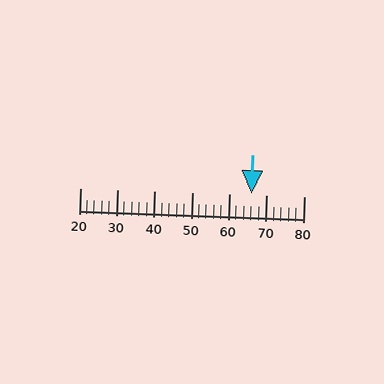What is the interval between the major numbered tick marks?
The major tick marks are spaced 10 units apart.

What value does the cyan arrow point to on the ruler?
The cyan arrow points to approximately 66.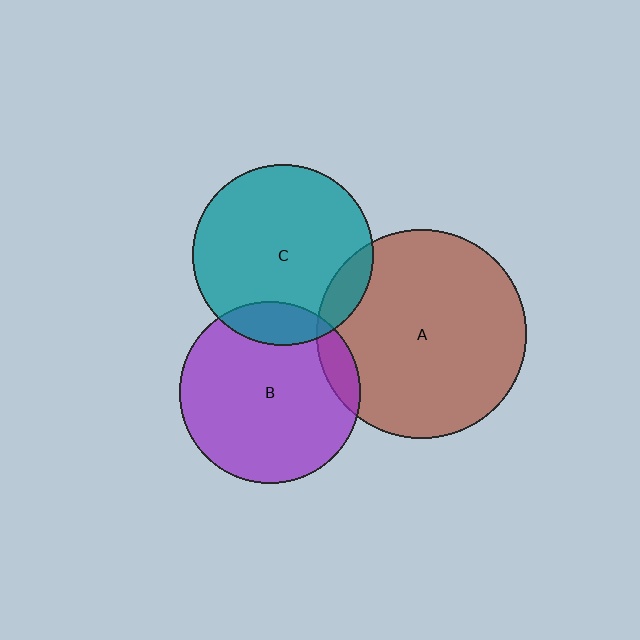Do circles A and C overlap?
Yes.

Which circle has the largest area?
Circle A (brown).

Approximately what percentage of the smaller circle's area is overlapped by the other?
Approximately 10%.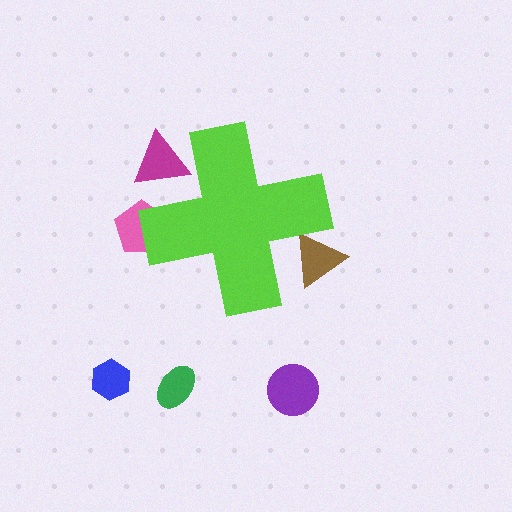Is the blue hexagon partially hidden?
No, the blue hexagon is fully visible.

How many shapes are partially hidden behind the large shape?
3 shapes are partially hidden.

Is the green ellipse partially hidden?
No, the green ellipse is fully visible.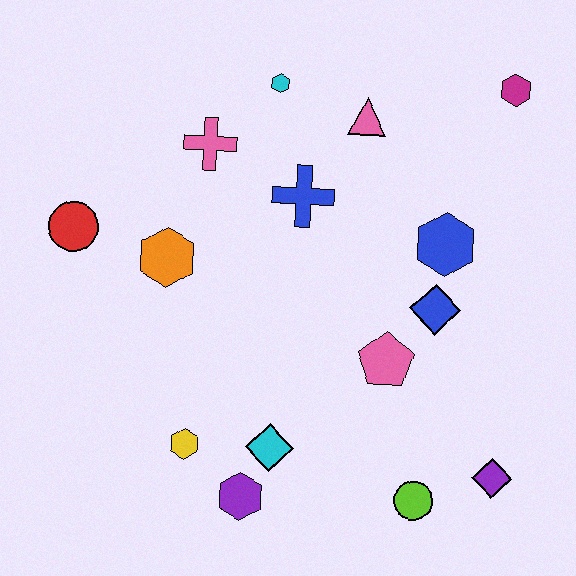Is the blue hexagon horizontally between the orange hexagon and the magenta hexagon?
Yes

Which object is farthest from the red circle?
The purple diamond is farthest from the red circle.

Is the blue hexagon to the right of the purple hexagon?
Yes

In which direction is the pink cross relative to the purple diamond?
The pink cross is above the purple diamond.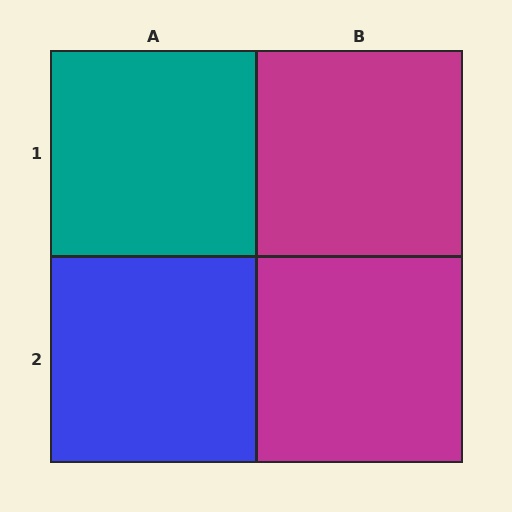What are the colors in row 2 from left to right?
Blue, magenta.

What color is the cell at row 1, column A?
Teal.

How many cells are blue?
1 cell is blue.